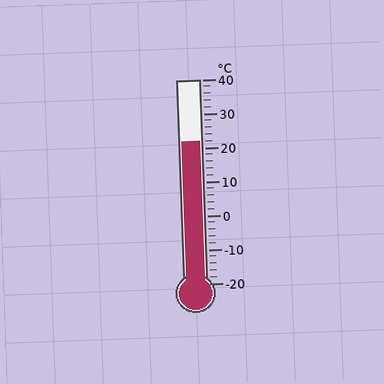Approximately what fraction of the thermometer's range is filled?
The thermometer is filled to approximately 70% of its range.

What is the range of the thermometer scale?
The thermometer scale ranges from -20°C to 40°C.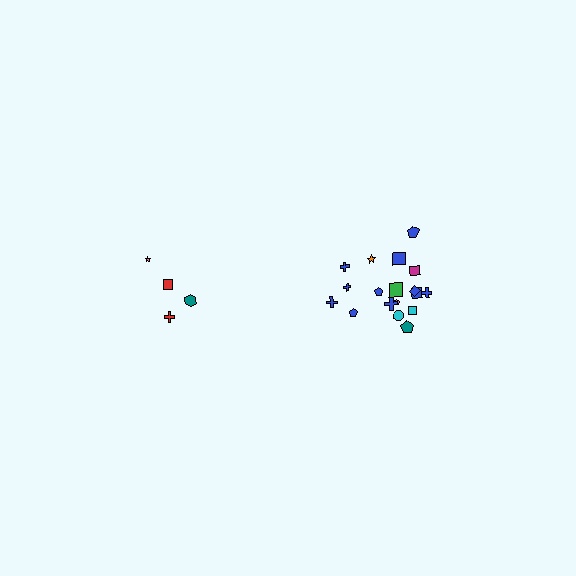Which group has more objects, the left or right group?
The right group.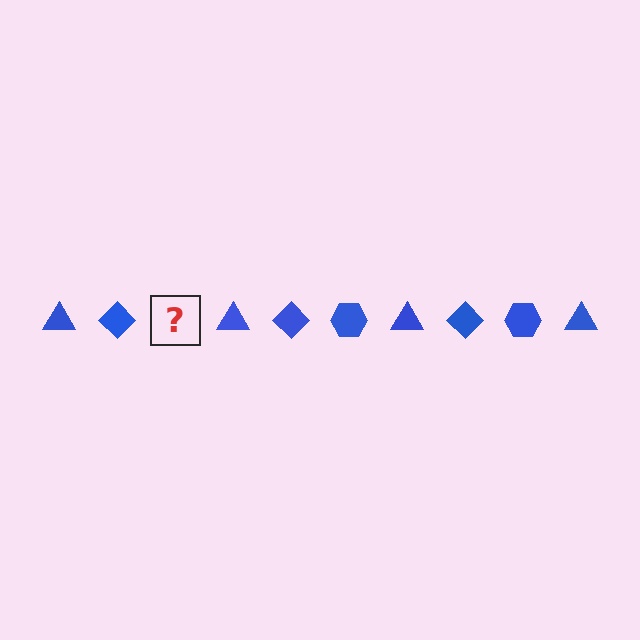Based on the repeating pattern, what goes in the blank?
The blank should be a blue hexagon.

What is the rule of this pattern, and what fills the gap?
The rule is that the pattern cycles through triangle, diamond, hexagon shapes in blue. The gap should be filled with a blue hexagon.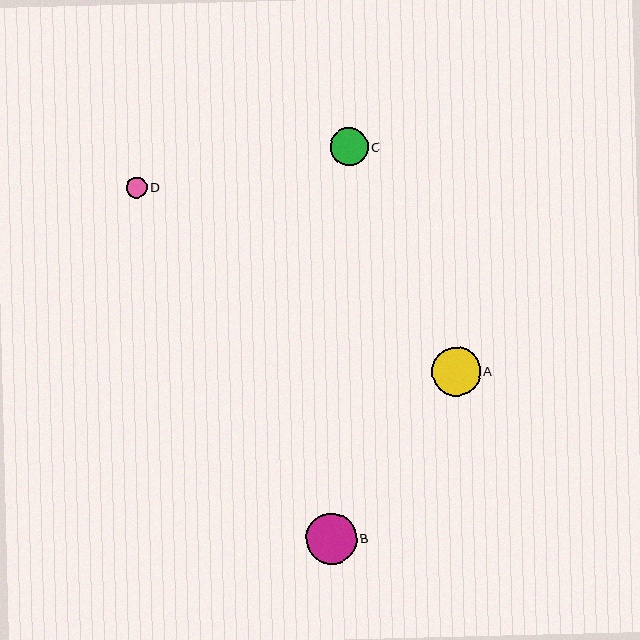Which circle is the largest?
Circle B is the largest with a size of approximately 51 pixels.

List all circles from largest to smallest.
From largest to smallest: B, A, C, D.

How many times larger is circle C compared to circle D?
Circle C is approximately 1.8 times the size of circle D.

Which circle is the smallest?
Circle D is the smallest with a size of approximately 21 pixels.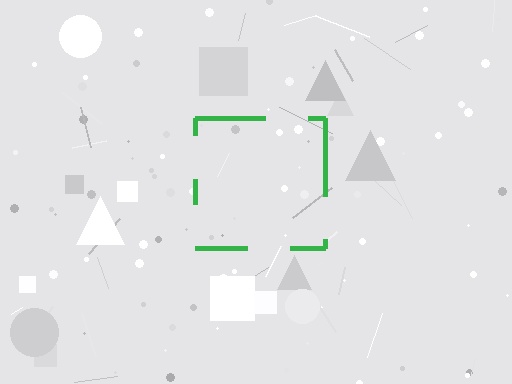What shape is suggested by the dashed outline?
The dashed outline suggests a square.